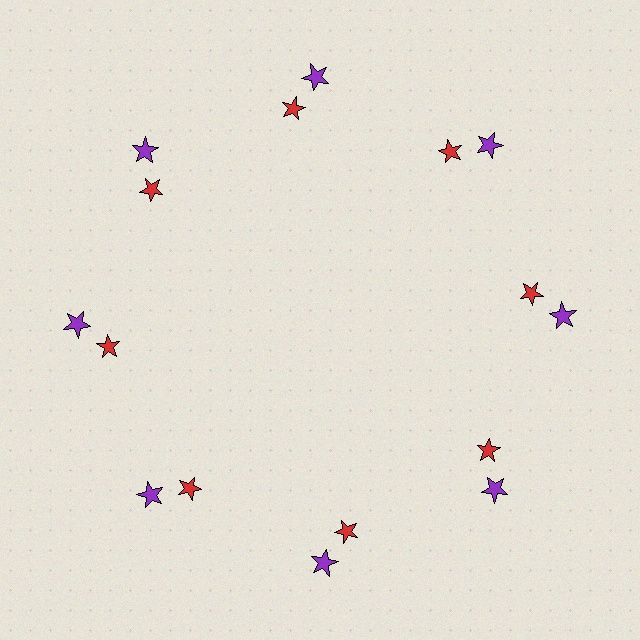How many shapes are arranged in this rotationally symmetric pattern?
There are 16 shapes, arranged in 8 groups of 2.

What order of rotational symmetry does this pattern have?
This pattern has 8-fold rotational symmetry.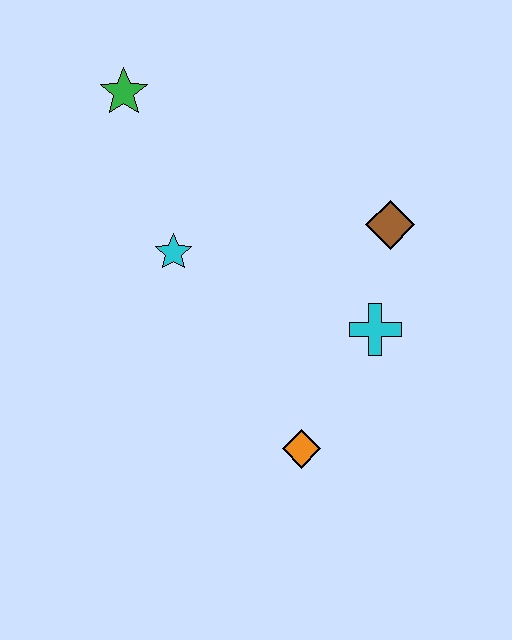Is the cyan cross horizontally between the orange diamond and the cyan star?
No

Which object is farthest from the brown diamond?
The green star is farthest from the brown diamond.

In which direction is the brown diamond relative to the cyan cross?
The brown diamond is above the cyan cross.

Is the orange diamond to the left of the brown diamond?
Yes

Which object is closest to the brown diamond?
The cyan cross is closest to the brown diamond.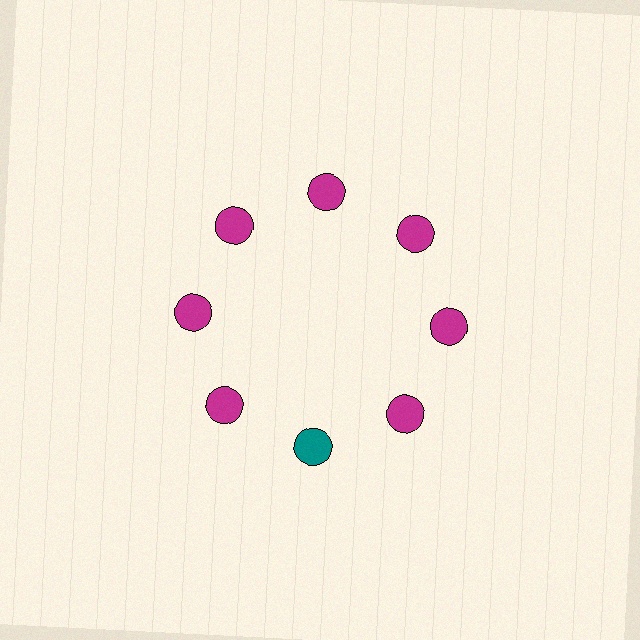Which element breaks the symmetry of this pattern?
The teal circle at roughly the 6 o'clock position breaks the symmetry. All other shapes are magenta circles.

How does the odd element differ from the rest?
It has a different color: teal instead of magenta.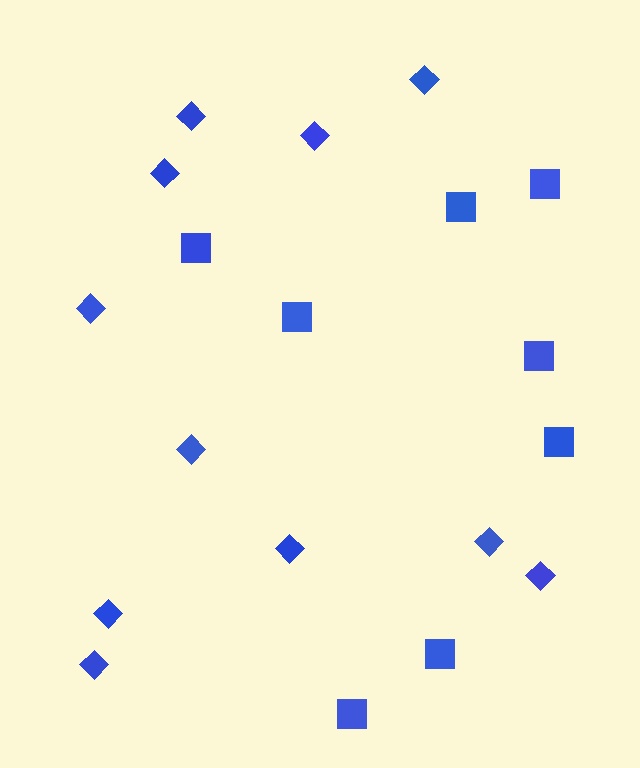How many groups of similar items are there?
There are 2 groups: one group of squares (8) and one group of diamonds (11).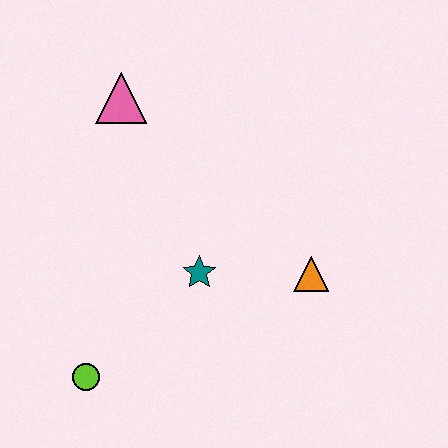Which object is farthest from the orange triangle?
The pink triangle is farthest from the orange triangle.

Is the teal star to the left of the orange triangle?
Yes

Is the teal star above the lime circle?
Yes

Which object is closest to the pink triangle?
The teal star is closest to the pink triangle.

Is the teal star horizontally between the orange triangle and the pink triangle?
Yes